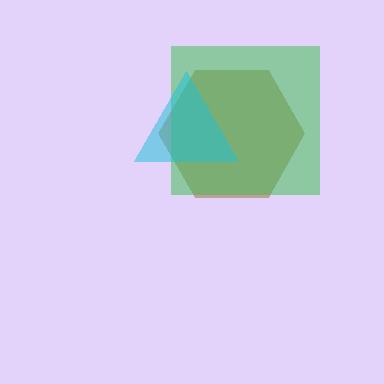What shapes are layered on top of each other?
The layered shapes are: a brown hexagon, a green square, a cyan triangle.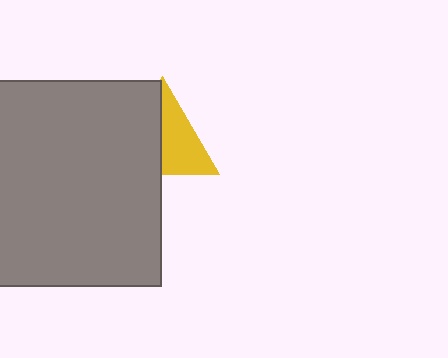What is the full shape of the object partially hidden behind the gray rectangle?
The partially hidden object is a yellow triangle.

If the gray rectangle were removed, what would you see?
You would see the complete yellow triangle.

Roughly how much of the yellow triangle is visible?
About half of it is visible (roughly 52%).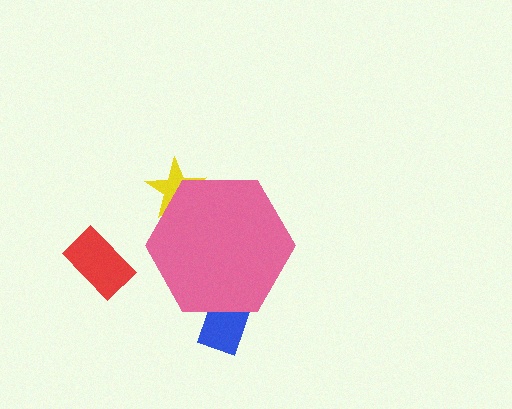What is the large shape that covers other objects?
A pink hexagon.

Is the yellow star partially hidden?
Yes, the yellow star is partially hidden behind the pink hexagon.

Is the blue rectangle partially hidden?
Yes, the blue rectangle is partially hidden behind the pink hexagon.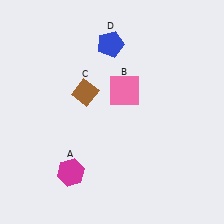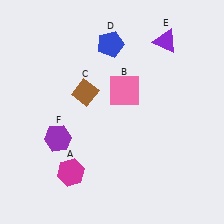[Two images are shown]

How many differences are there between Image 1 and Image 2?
There are 2 differences between the two images.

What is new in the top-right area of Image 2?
A purple triangle (E) was added in the top-right area of Image 2.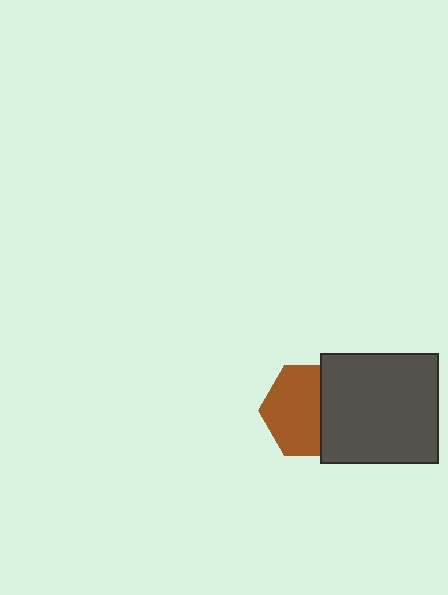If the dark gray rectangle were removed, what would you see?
You would see the complete brown hexagon.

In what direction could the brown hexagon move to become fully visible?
The brown hexagon could move left. That would shift it out from behind the dark gray rectangle entirely.